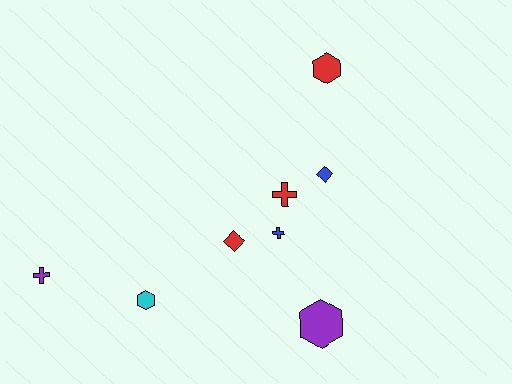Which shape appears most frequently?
Hexagon, with 3 objects.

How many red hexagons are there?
There is 1 red hexagon.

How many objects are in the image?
There are 8 objects.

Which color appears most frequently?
Red, with 3 objects.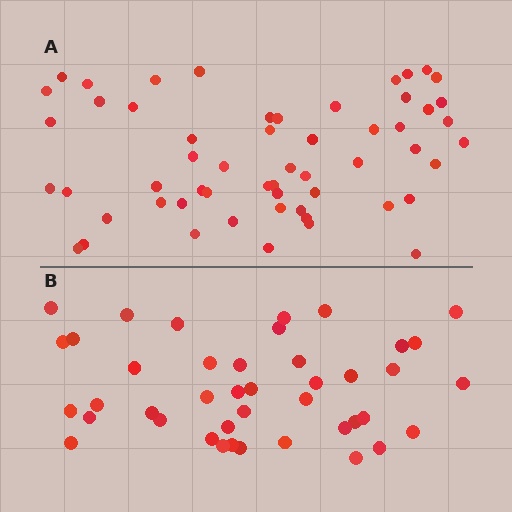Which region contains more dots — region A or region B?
Region A (the top region) has more dots.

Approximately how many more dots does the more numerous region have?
Region A has approximately 15 more dots than region B.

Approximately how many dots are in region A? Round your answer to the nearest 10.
About 60 dots. (The exact count is 56, which rounds to 60.)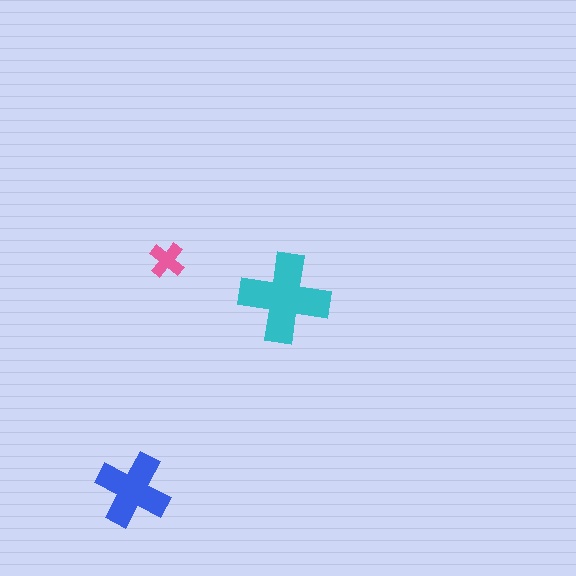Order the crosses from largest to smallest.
the cyan one, the blue one, the pink one.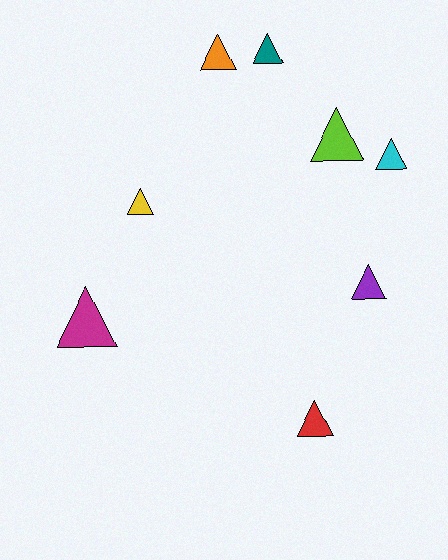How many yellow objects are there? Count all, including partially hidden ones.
There is 1 yellow object.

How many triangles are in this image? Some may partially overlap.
There are 8 triangles.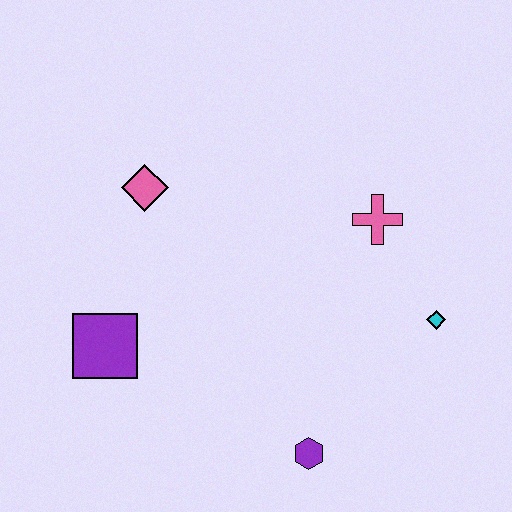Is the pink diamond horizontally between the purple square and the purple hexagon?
Yes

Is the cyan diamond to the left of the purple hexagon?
No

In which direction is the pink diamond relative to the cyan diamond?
The pink diamond is to the left of the cyan diamond.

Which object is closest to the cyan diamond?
The pink cross is closest to the cyan diamond.